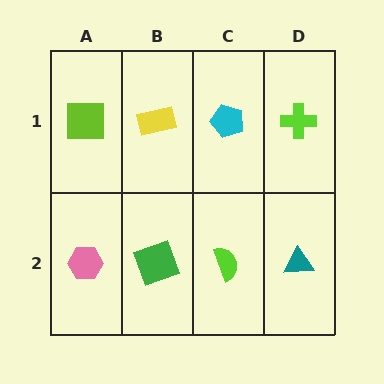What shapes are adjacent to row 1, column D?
A teal triangle (row 2, column D), a cyan pentagon (row 1, column C).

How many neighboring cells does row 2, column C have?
3.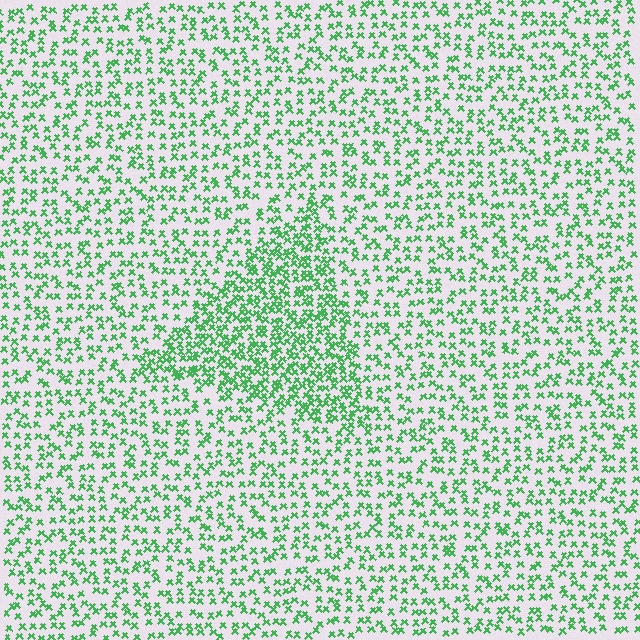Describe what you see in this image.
The image contains small green elements arranged at two different densities. A triangle-shaped region is visible where the elements are more densely packed than the surrounding area.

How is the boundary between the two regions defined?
The boundary is defined by a change in element density (approximately 1.9x ratio). All elements are the same color, size, and shape.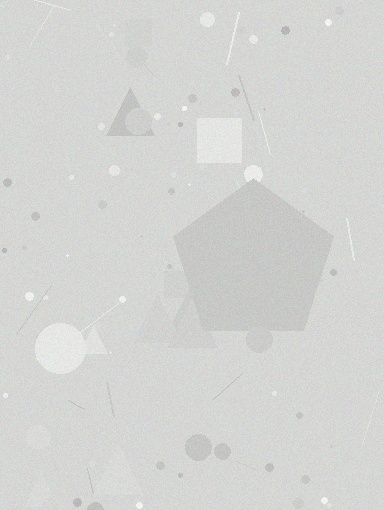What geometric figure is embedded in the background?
A pentagon is embedded in the background.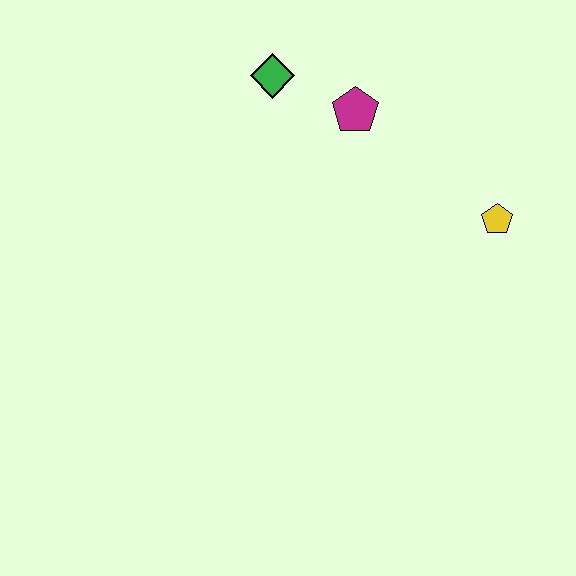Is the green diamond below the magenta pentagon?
No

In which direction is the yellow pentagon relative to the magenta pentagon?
The yellow pentagon is to the right of the magenta pentagon.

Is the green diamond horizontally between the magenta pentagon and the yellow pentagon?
No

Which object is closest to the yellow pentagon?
The magenta pentagon is closest to the yellow pentagon.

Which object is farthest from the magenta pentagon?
The yellow pentagon is farthest from the magenta pentagon.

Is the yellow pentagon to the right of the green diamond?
Yes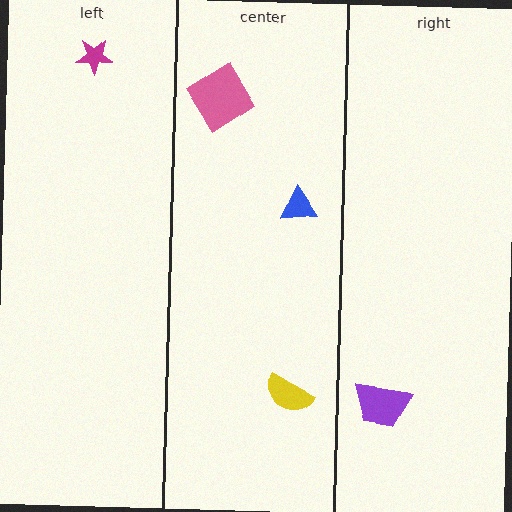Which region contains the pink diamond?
The center region.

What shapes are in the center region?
The pink diamond, the blue triangle, the yellow semicircle.